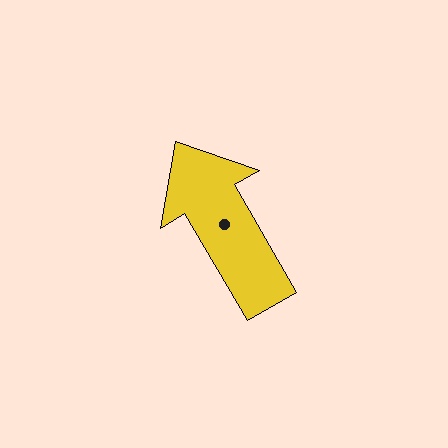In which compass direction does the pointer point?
Northwest.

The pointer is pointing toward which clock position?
Roughly 11 o'clock.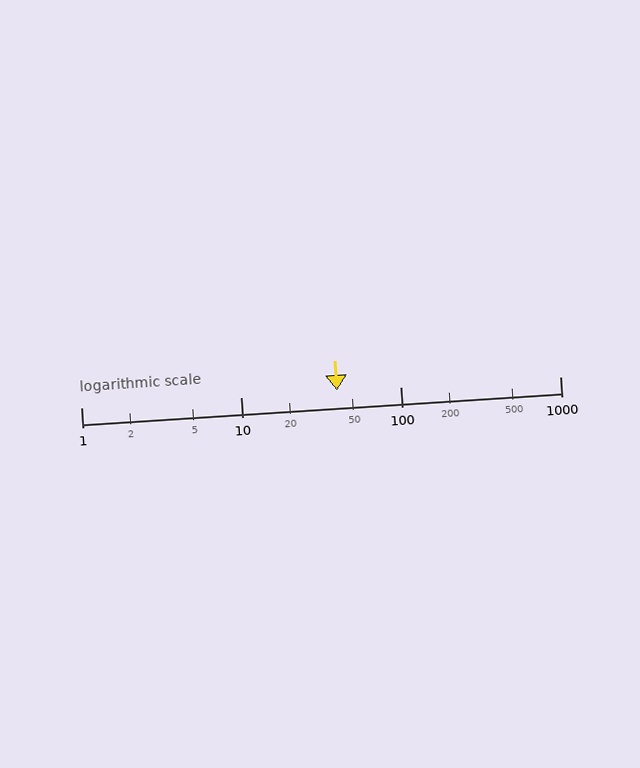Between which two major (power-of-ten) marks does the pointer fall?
The pointer is between 10 and 100.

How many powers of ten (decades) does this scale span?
The scale spans 3 decades, from 1 to 1000.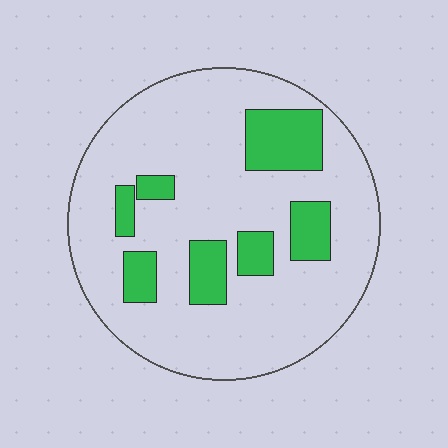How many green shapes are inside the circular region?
7.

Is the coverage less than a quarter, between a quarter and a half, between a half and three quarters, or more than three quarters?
Less than a quarter.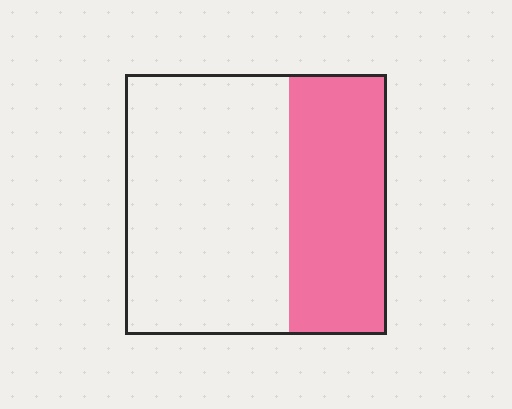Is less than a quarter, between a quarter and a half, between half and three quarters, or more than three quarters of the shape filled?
Between a quarter and a half.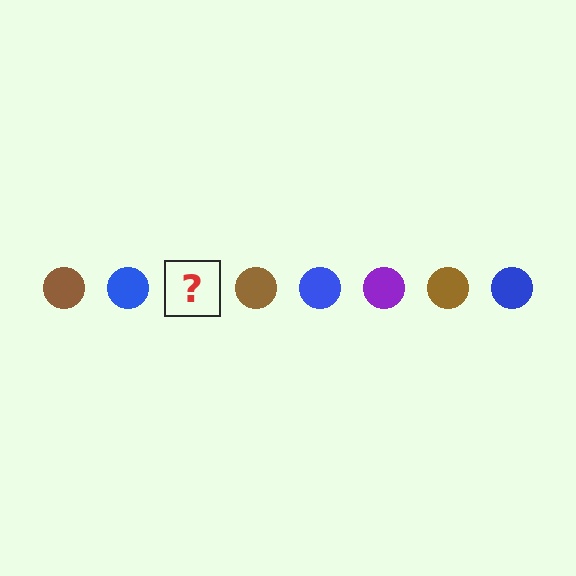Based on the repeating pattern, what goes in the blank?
The blank should be a purple circle.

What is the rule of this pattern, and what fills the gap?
The rule is that the pattern cycles through brown, blue, purple circles. The gap should be filled with a purple circle.